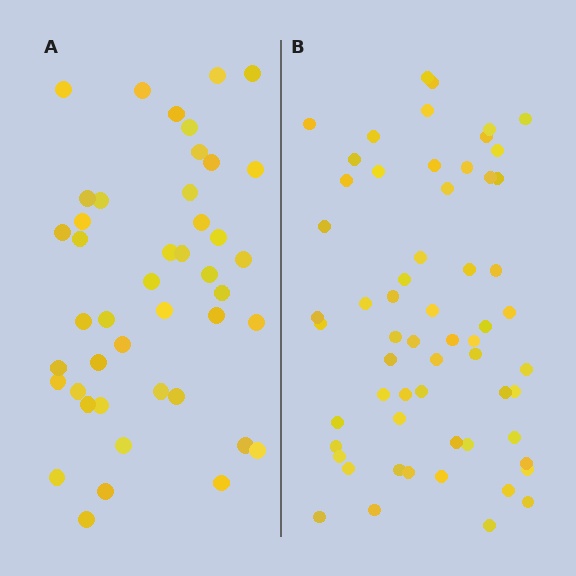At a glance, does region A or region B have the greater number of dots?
Region B (the right region) has more dots.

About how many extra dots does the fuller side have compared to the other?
Region B has approximately 15 more dots than region A.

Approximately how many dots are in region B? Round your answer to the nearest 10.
About 60 dots.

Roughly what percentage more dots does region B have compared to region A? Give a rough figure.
About 35% more.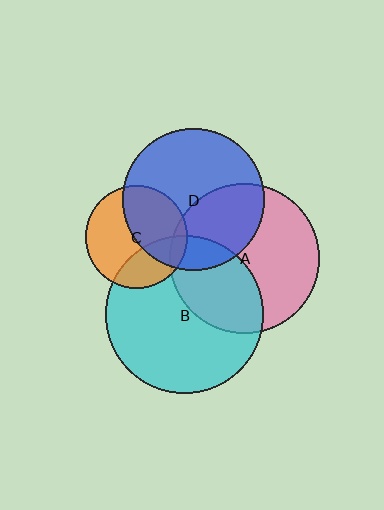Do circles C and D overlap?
Yes.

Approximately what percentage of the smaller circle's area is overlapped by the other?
Approximately 45%.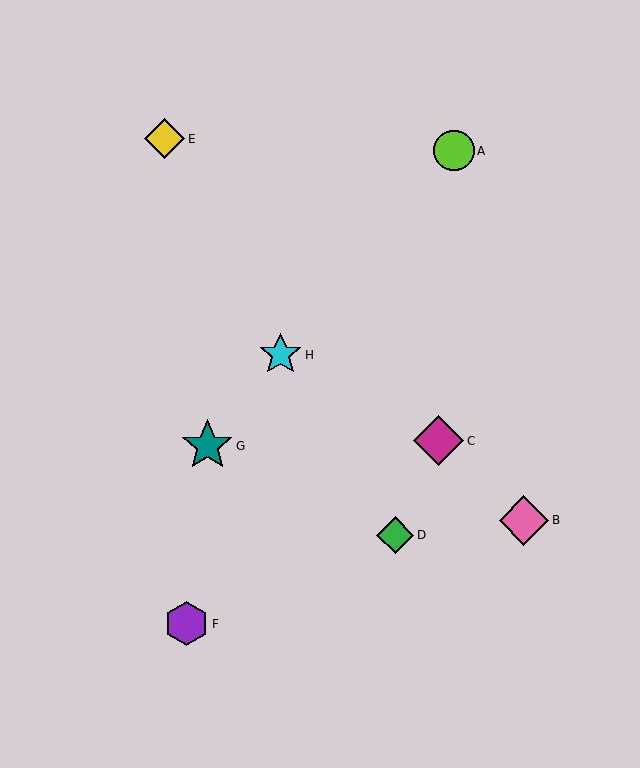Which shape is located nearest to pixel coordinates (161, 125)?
The yellow diamond (labeled E) at (164, 139) is nearest to that location.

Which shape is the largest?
The teal star (labeled G) is the largest.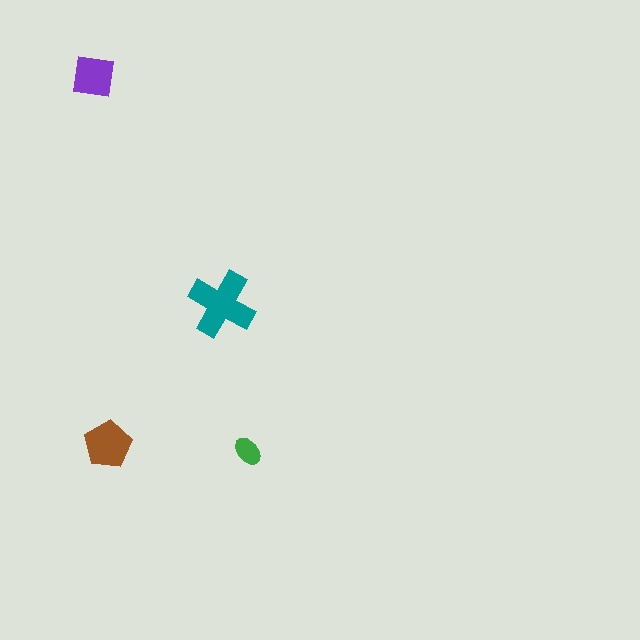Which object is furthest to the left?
The purple square is leftmost.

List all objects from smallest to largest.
The green ellipse, the purple square, the brown pentagon, the teal cross.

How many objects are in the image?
There are 4 objects in the image.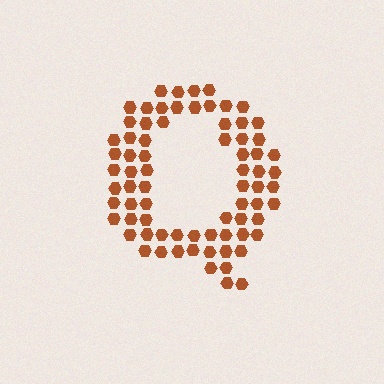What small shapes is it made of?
It is made of small hexagons.